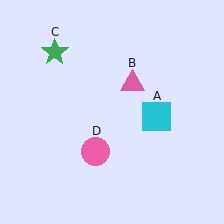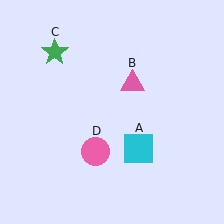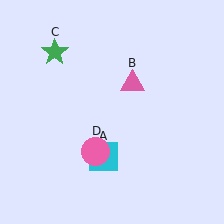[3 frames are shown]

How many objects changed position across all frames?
1 object changed position: cyan square (object A).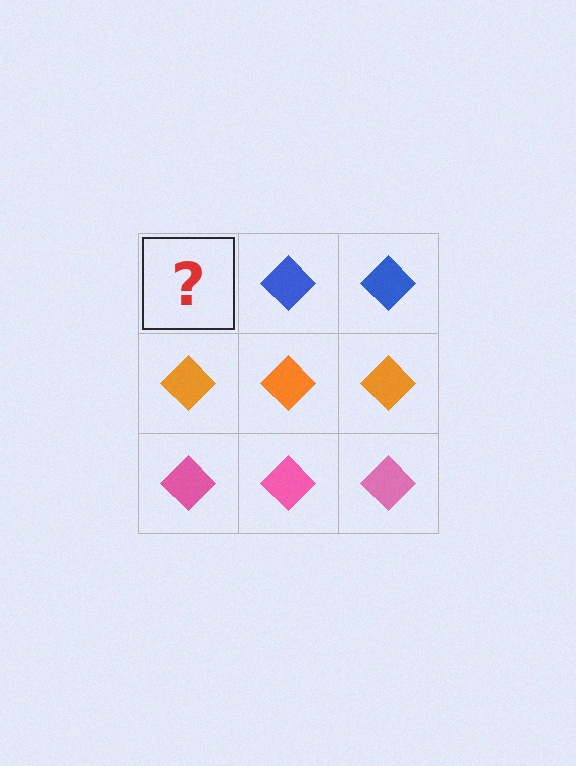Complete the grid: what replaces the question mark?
The question mark should be replaced with a blue diamond.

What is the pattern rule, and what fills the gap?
The rule is that each row has a consistent color. The gap should be filled with a blue diamond.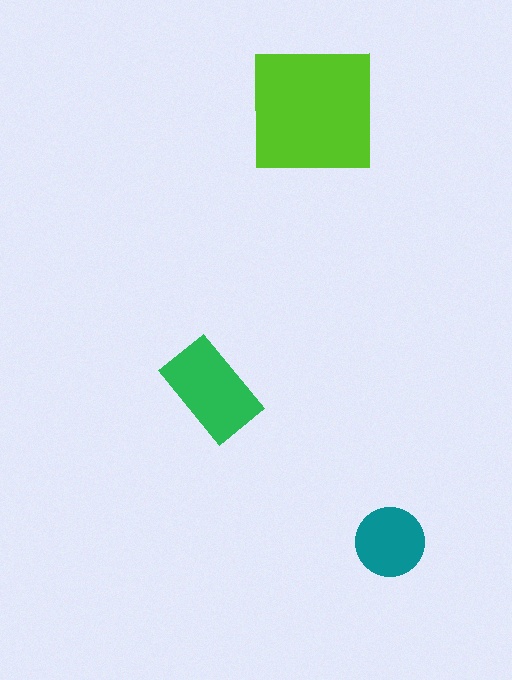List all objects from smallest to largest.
The teal circle, the green rectangle, the lime square.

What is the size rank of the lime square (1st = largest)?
1st.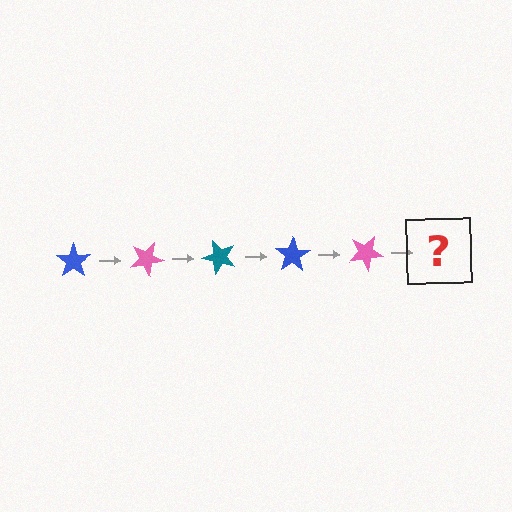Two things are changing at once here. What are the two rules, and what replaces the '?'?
The two rules are that it rotates 25 degrees each step and the color cycles through blue, pink, and teal. The '?' should be a teal star, rotated 125 degrees from the start.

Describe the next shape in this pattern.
It should be a teal star, rotated 125 degrees from the start.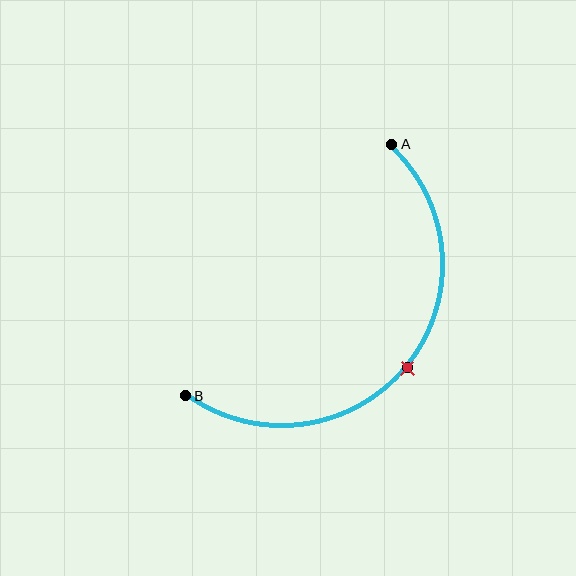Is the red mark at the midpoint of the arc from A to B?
Yes. The red mark lies on the arc at equal arc-length from both A and B — it is the arc midpoint.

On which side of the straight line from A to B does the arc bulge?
The arc bulges below and to the right of the straight line connecting A and B.